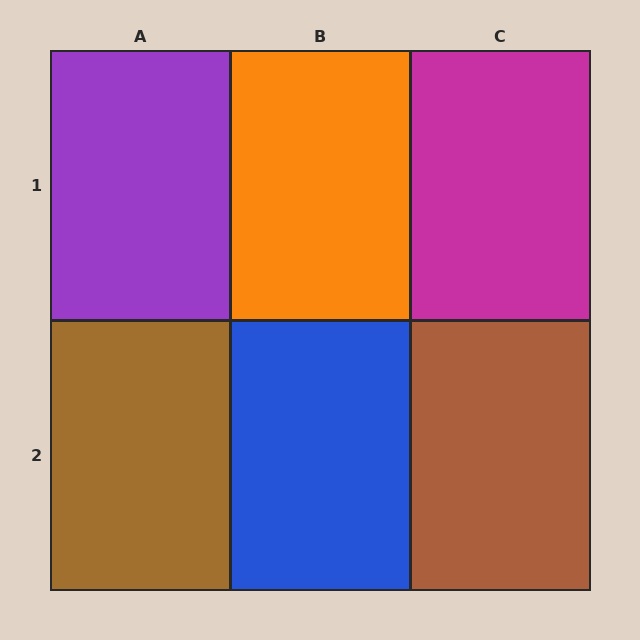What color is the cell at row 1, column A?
Purple.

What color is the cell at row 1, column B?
Orange.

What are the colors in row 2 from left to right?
Brown, blue, brown.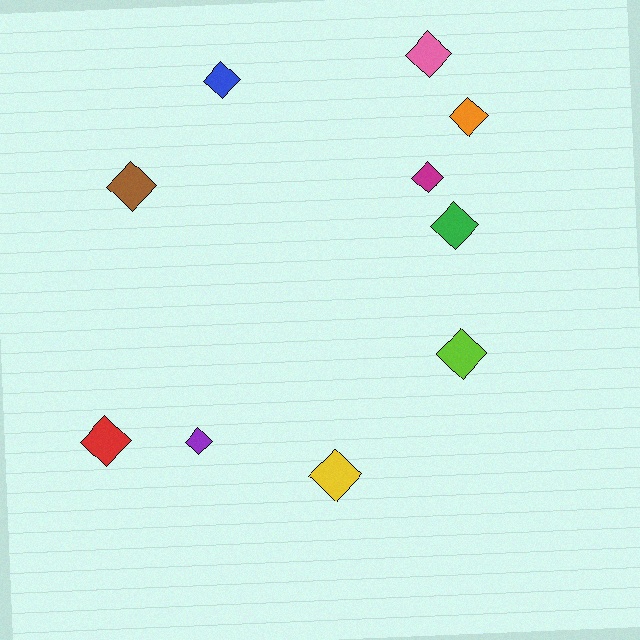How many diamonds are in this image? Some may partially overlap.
There are 10 diamonds.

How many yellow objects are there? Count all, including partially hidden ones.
There is 1 yellow object.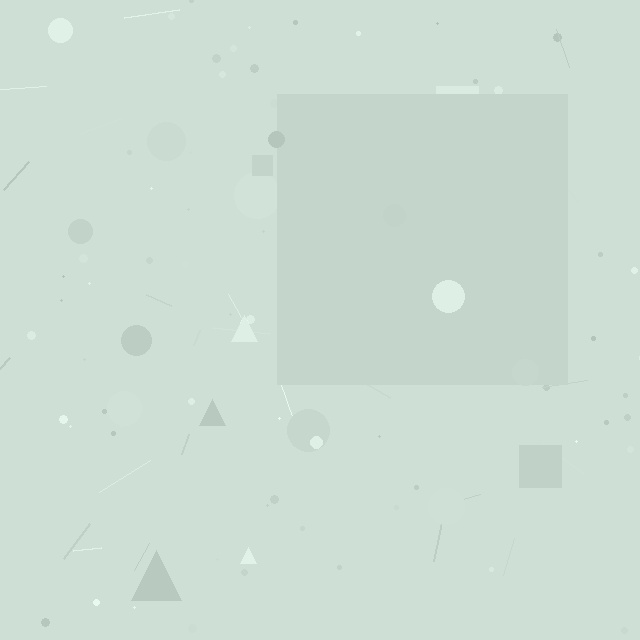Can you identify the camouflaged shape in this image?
The camouflaged shape is a square.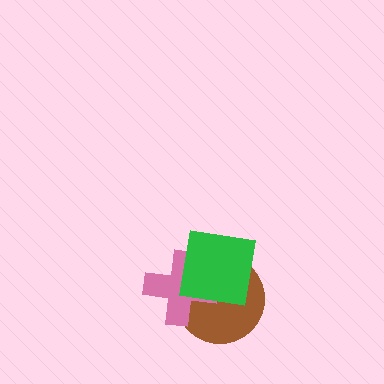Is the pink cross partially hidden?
Yes, it is partially covered by another shape.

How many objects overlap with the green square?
2 objects overlap with the green square.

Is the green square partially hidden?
No, no other shape covers it.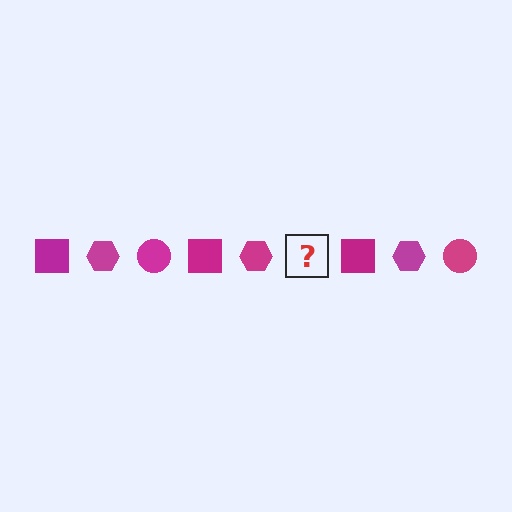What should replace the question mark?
The question mark should be replaced with a magenta circle.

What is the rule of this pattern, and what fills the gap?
The rule is that the pattern cycles through square, hexagon, circle shapes in magenta. The gap should be filled with a magenta circle.